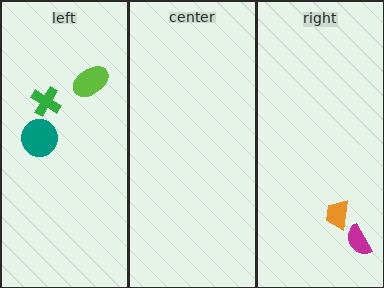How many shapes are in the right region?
2.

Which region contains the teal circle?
The left region.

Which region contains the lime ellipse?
The left region.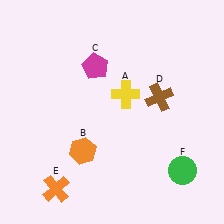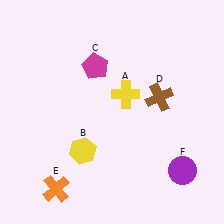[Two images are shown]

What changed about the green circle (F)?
In Image 1, F is green. In Image 2, it changed to purple.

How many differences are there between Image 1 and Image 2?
There are 2 differences between the two images.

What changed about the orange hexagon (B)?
In Image 1, B is orange. In Image 2, it changed to yellow.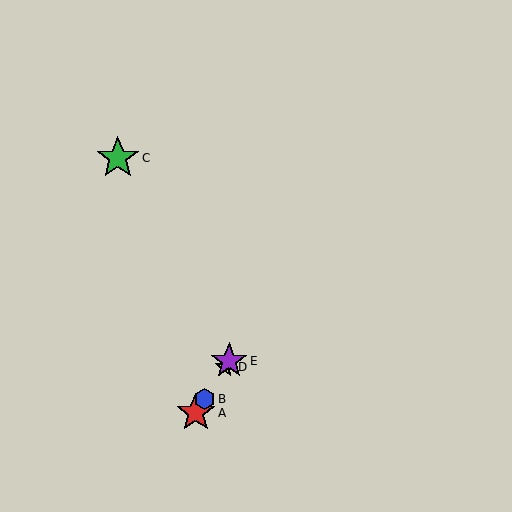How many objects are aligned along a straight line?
4 objects (A, B, D, E) are aligned along a straight line.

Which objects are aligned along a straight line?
Objects A, B, D, E are aligned along a straight line.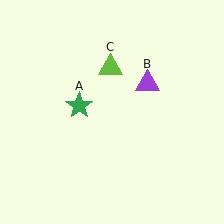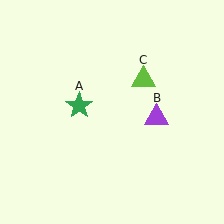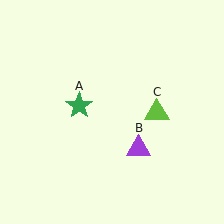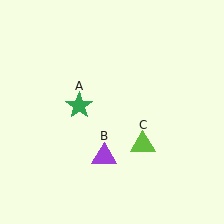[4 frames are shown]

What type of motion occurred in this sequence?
The purple triangle (object B), lime triangle (object C) rotated clockwise around the center of the scene.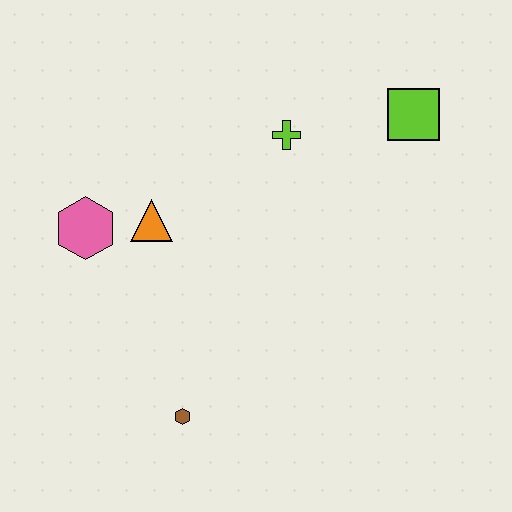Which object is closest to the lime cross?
The lime square is closest to the lime cross.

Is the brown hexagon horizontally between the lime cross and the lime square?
No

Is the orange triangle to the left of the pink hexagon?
No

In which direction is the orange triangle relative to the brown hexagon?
The orange triangle is above the brown hexagon.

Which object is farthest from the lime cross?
The brown hexagon is farthest from the lime cross.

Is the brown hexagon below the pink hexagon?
Yes